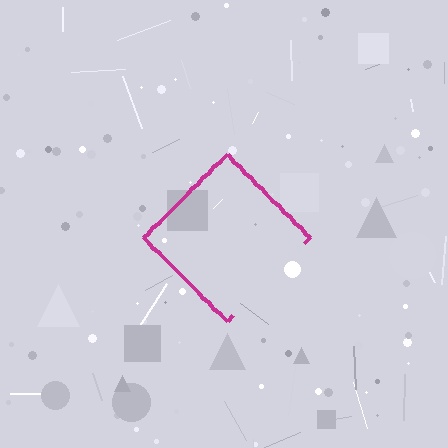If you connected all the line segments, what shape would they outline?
They would outline a diamond.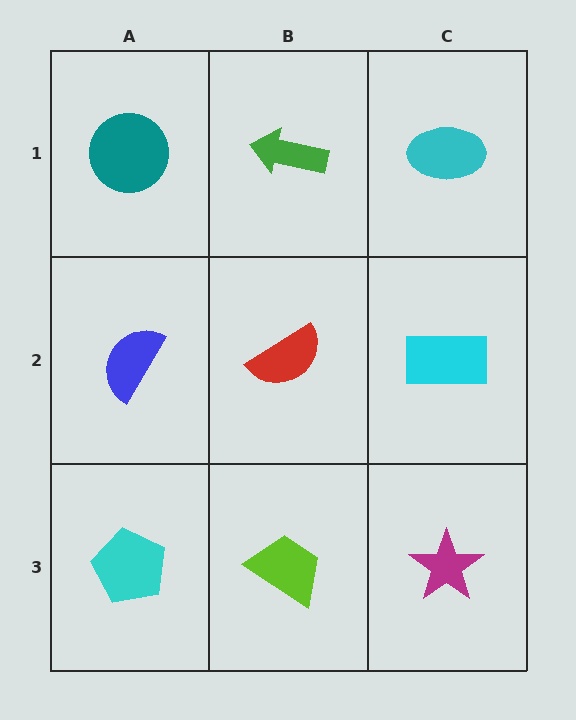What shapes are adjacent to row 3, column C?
A cyan rectangle (row 2, column C), a lime trapezoid (row 3, column B).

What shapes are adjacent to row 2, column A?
A teal circle (row 1, column A), a cyan pentagon (row 3, column A), a red semicircle (row 2, column B).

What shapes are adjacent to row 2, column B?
A green arrow (row 1, column B), a lime trapezoid (row 3, column B), a blue semicircle (row 2, column A), a cyan rectangle (row 2, column C).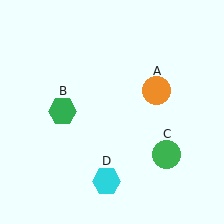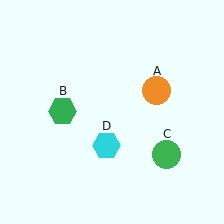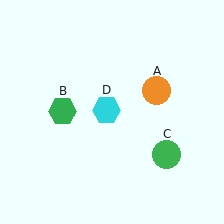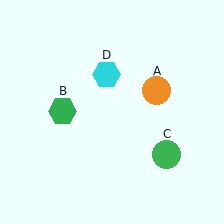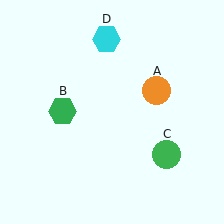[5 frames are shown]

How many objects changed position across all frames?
1 object changed position: cyan hexagon (object D).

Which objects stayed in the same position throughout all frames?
Orange circle (object A) and green hexagon (object B) and green circle (object C) remained stationary.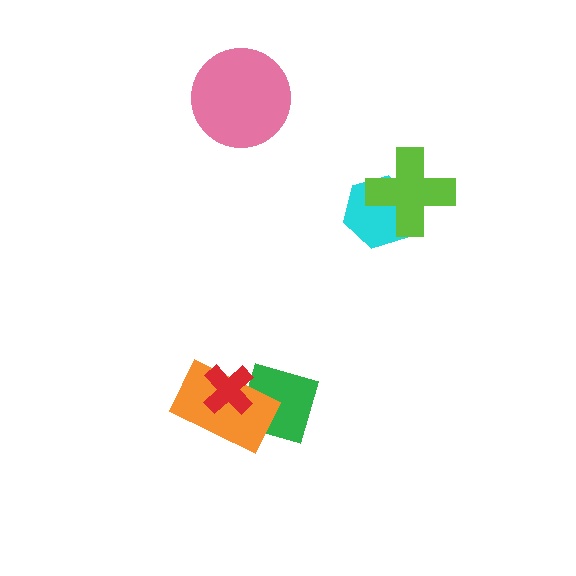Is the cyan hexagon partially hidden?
Yes, it is partially covered by another shape.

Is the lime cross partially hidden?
No, no other shape covers it.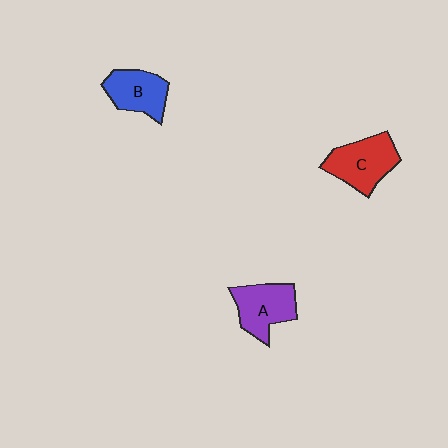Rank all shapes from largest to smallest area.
From largest to smallest: C (red), A (purple), B (blue).